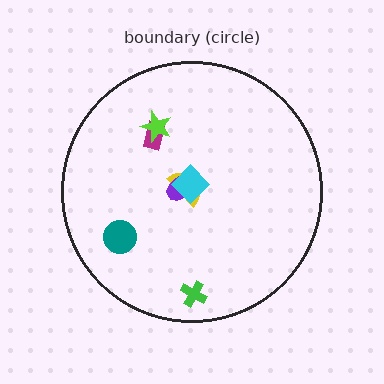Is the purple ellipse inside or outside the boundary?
Inside.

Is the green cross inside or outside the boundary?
Inside.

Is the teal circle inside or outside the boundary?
Inside.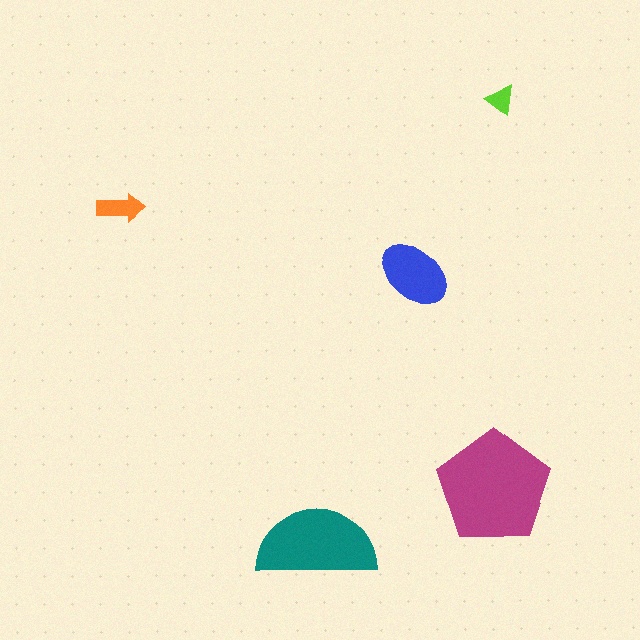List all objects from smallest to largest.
The lime triangle, the orange arrow, the blue ellipse, the teal semicircle, the magenta pentagon.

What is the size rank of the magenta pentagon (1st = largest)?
1st.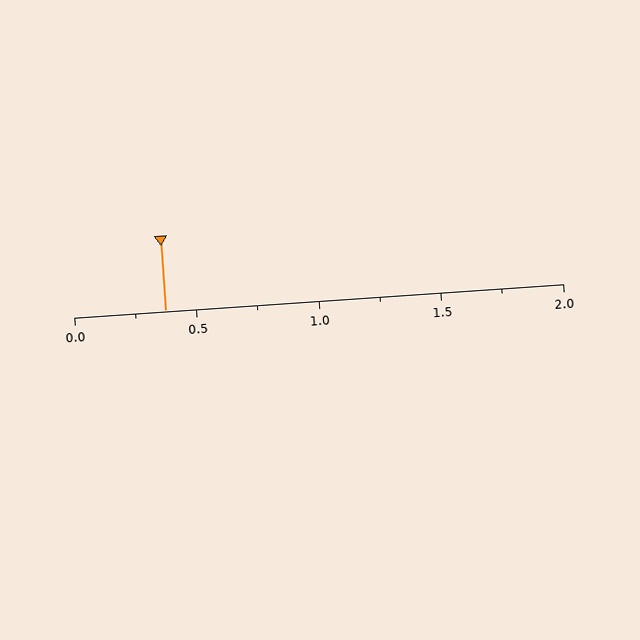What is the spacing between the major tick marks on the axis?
The major ticks are spaced 0.5 apart.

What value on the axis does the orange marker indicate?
The marker indicates approximately 0.38.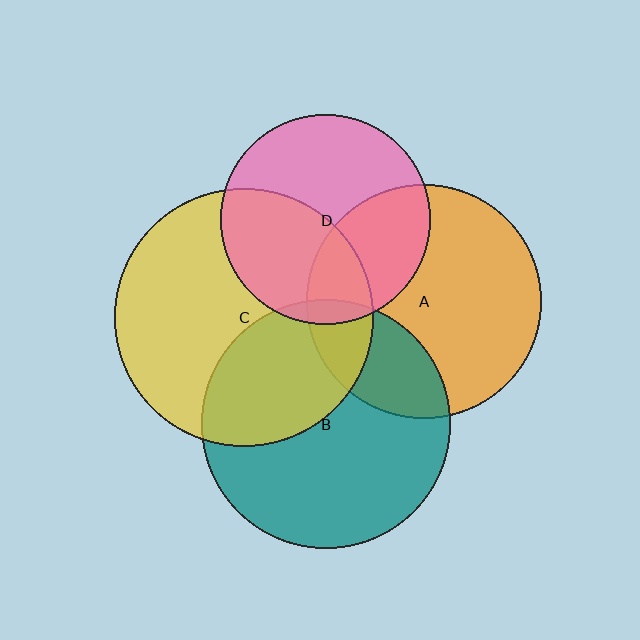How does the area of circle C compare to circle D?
Approximately 1.5 times.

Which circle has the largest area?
Circle C (yellow).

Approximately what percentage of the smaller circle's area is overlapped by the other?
Approximately 40%.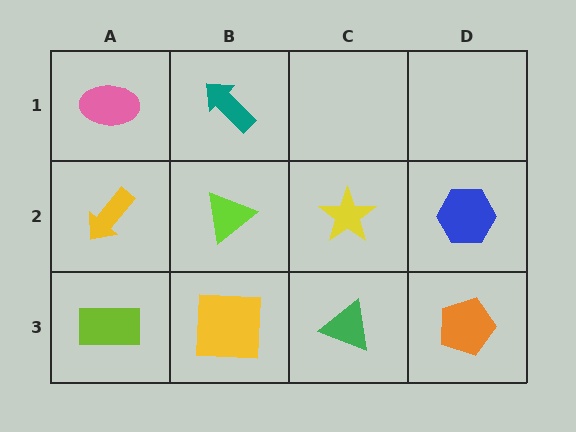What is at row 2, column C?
A yellow star.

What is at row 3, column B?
A yellow square.